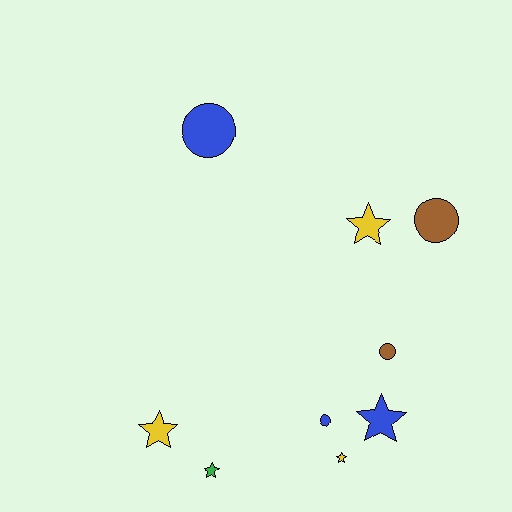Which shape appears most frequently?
Star, with 5 objects.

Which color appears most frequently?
Yellow, with 3 objects.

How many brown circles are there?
There are 2 brown circles.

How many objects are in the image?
There are 9 objects.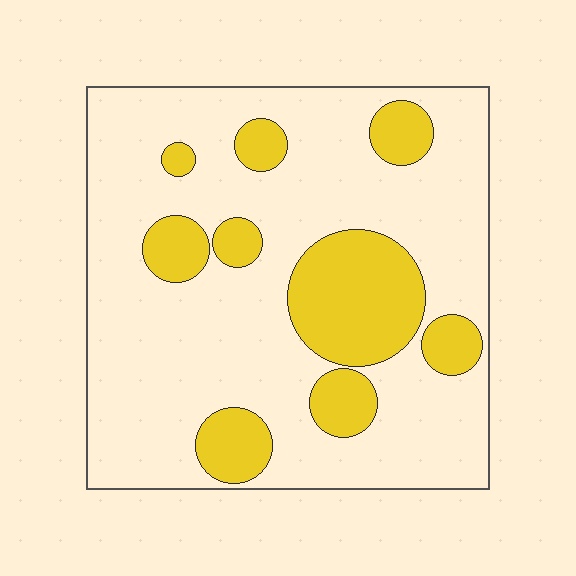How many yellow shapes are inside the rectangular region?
9.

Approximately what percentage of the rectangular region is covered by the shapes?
Approximately 25%.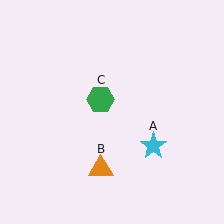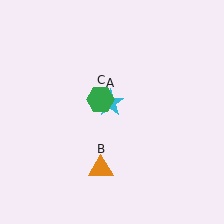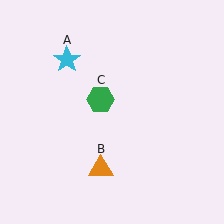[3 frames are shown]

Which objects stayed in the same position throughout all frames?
Orange triangle (object B) and green hexagon (object C) remained stationary.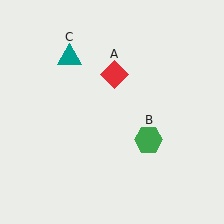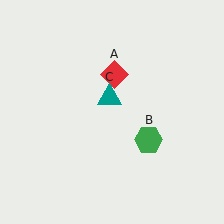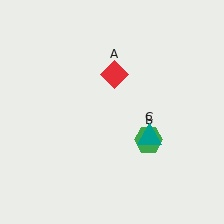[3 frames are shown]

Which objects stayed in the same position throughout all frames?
Red diamond (object A) and green hexagon (object B) remained stationary.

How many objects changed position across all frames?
1 object changed position: teal triangle (object C).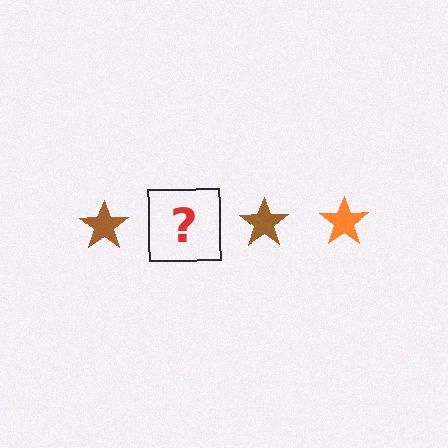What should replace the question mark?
The question mark should be replaced with an orange star.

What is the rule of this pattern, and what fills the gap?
The rule is that the pattern cycles through brown, orange stars. The gap should be filled with an orange star.